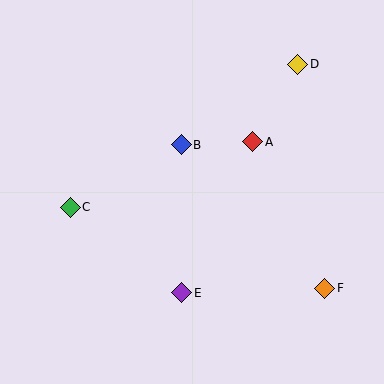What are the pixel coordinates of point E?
Point E is at (182, 293).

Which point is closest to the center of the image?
Point B at (181, 145) is closest to the center.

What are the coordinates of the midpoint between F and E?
The midpoint between F and E is at (253, 290).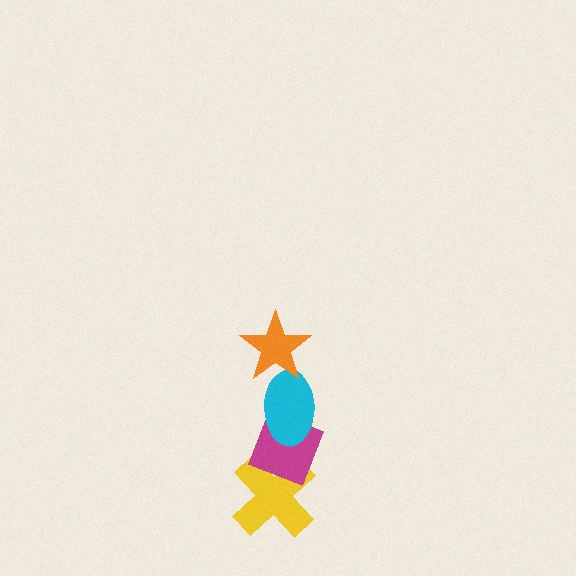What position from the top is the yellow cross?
The yellow cross is 4th from the top.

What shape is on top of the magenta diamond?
The cyan ellipse is on top of the magenta diamond.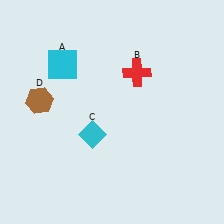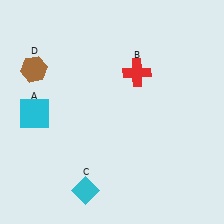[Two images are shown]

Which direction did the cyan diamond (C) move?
The cyan diamond (C) moved down.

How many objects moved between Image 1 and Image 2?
3 objects moved between the two images.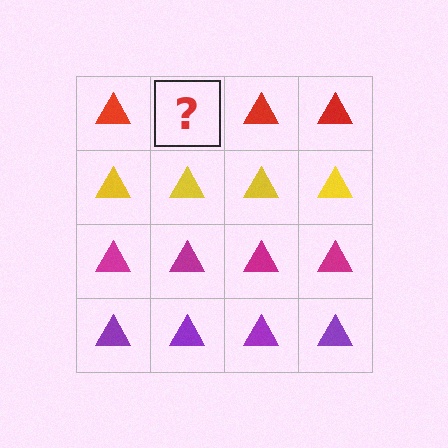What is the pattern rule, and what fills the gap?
The rule is that each row has a consistent color. The gap should be filled with a red triangle.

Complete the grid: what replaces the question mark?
The question mark should be replaced with a red triangle.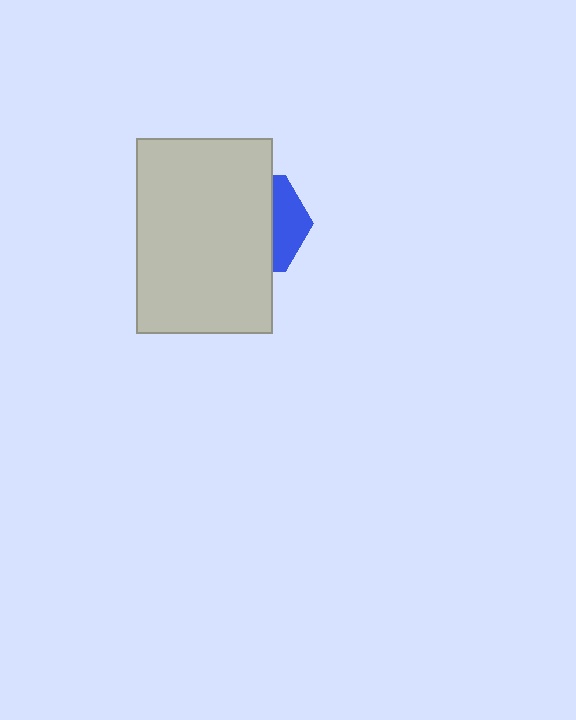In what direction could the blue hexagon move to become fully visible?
The blue hexagon could move right. That would shift it out from behind the light gray rectangle entirely.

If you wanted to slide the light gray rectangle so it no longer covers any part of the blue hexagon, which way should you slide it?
Slide it left — that is the most direct way to separate the two shapes.